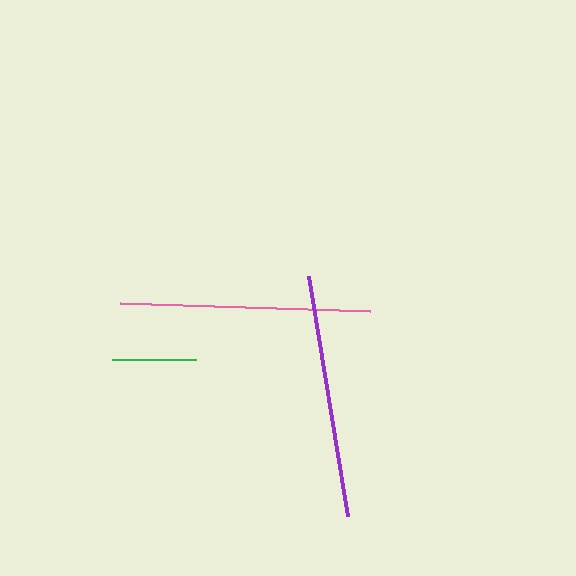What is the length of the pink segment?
The pink segment is approximately 250 pixels long.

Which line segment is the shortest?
The green line is the shortest at approximately 84 pixels.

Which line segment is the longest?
The pink line is the longest at approximately 250 pixels.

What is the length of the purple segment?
The purple segment is approximately 242 pixels long.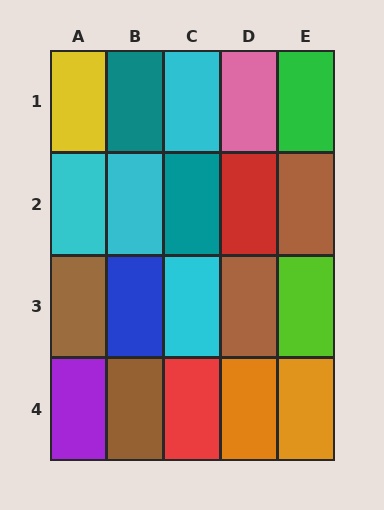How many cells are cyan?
4 cells are cyan.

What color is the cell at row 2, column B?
Cyan.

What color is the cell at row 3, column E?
Lime.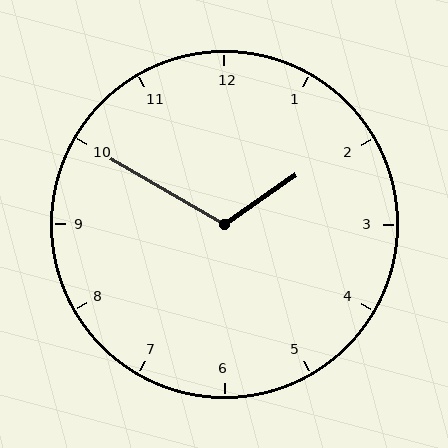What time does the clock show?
1:50.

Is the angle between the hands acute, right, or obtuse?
It is obtuse.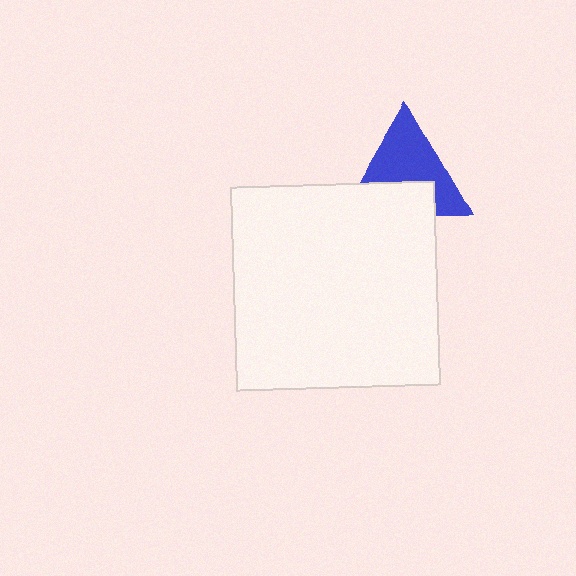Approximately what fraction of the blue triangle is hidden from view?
Roughly 39% of the blue triangle is hidden behind the white square.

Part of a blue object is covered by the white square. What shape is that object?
It is a triangle.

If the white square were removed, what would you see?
You would see the complete blue triangle.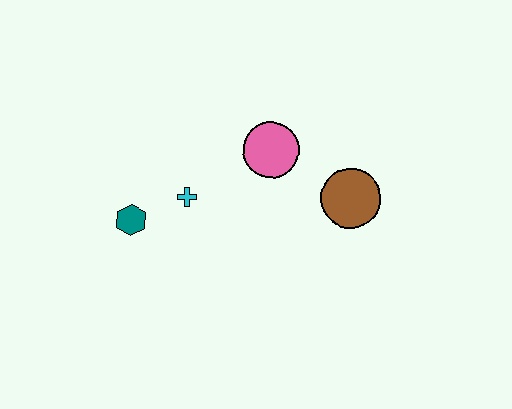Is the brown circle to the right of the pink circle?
Yes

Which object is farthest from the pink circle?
The teal hexagon is farthest from the pink circle.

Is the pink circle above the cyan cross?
Yes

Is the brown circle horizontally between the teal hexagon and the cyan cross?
No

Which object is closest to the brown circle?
The pink circle is closest to the brown circle.